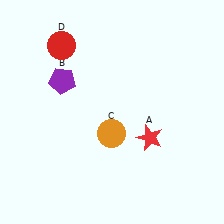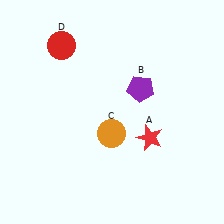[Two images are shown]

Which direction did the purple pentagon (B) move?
The purple pentagon (B) moved right.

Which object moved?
The purple pentagon (B) moved right.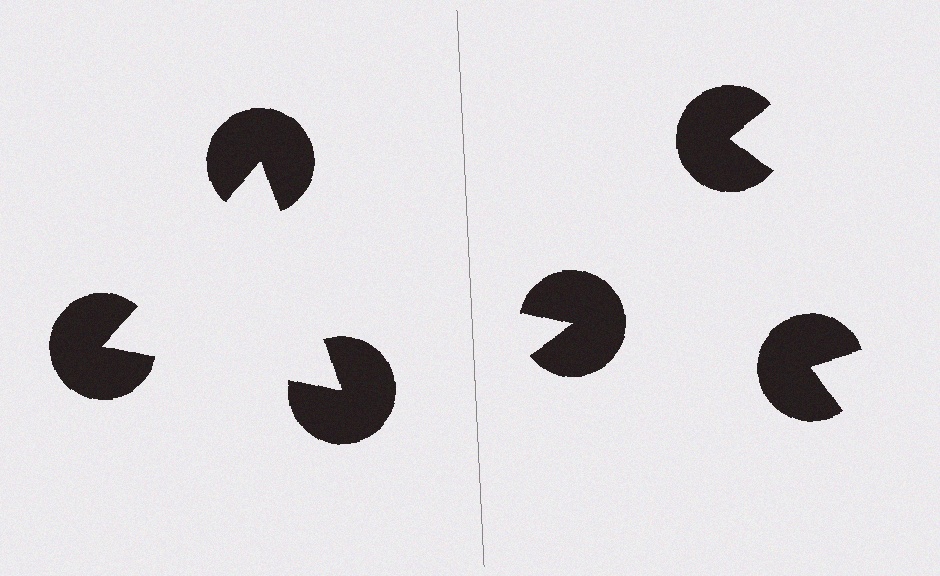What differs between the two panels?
The pac-man discs are positioned identically on both sides; only the wedge orientations differ. On the left they align to a triangle; on the right they are misaligned.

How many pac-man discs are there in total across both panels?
6 — 3 on each side.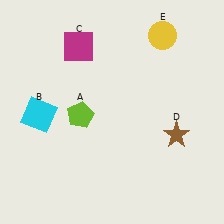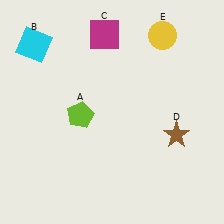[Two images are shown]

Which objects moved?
The objects that moved are: the cyan square (B), the magenta square (C).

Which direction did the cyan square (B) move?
The cyan square (B) moved up.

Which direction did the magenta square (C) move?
The magenta square (C) moved right.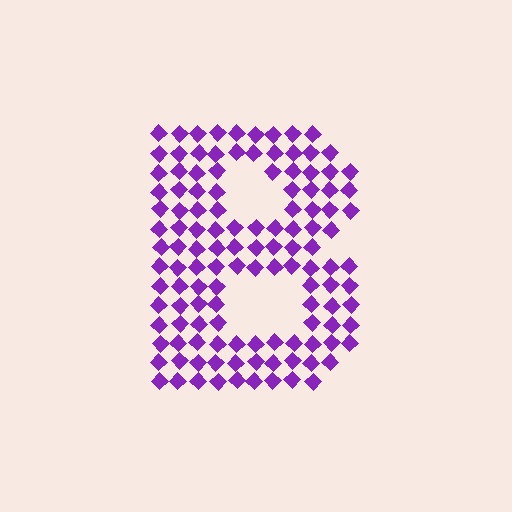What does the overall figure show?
The overall figure shows the letter B.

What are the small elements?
The small elements are diamonds.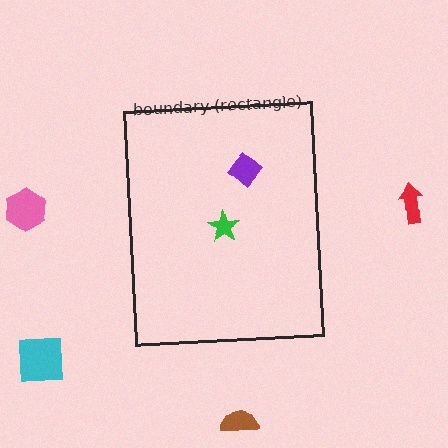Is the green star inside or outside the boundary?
Inside.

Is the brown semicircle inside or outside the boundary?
Outside.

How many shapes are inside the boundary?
2 inside, 4 outside.